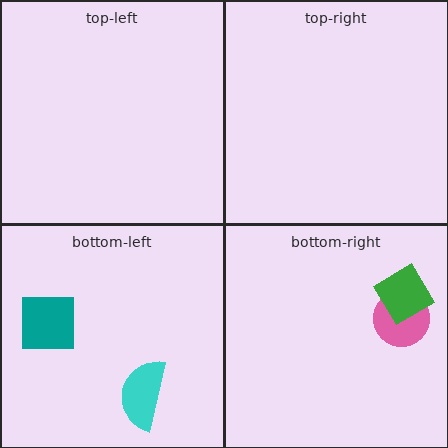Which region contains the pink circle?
The bottom-right region.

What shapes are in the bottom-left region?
The teal square, the cyan semicircle.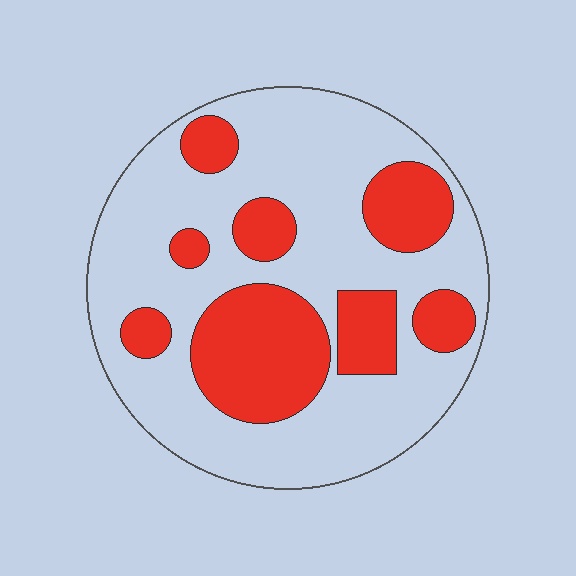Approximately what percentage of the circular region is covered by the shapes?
Approximately 30%.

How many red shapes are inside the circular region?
8.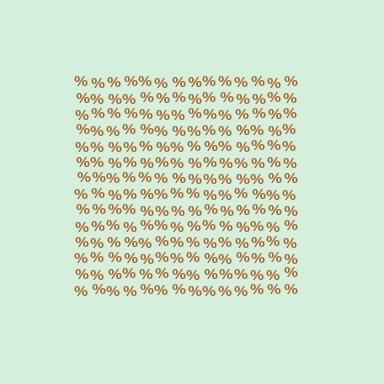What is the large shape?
The large shape is a square.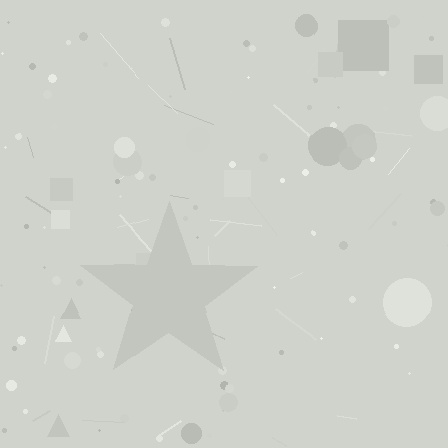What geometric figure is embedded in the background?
A star is embedded in the background.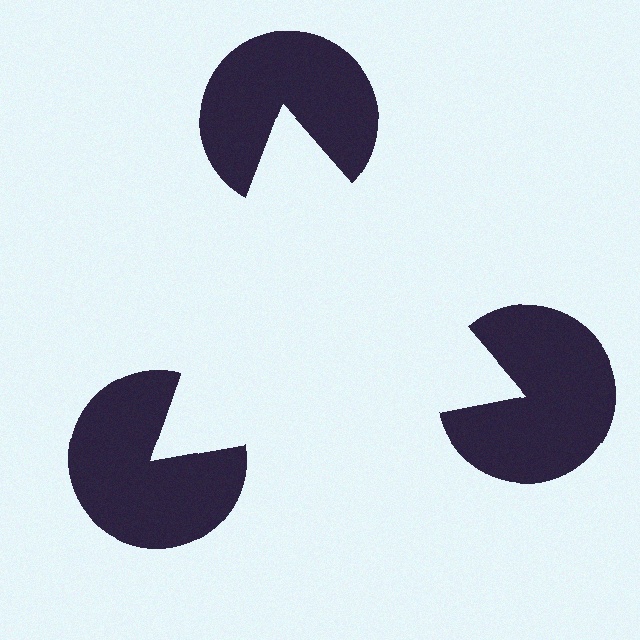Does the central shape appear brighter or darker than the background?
It typically appears slightly brighter than the background, even though no actual brightness change is drawn.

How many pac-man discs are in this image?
There are 3 — one at each vertex of the illusory triangle.